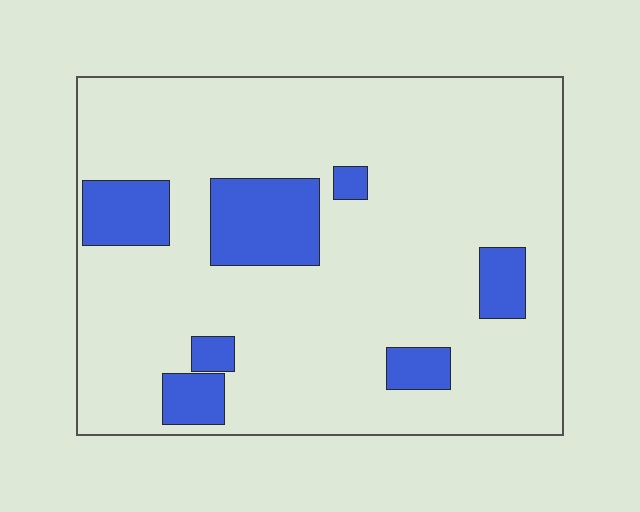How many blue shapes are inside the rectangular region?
7.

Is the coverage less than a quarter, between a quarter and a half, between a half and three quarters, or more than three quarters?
Less than a quarter.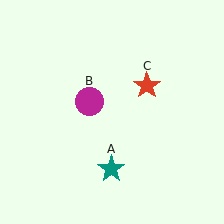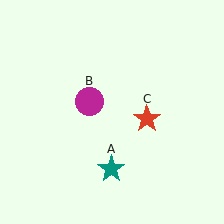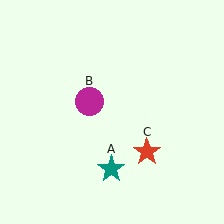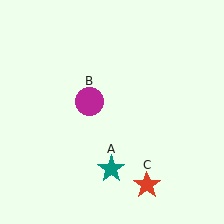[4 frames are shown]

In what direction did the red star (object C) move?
The red star (object C) moved down.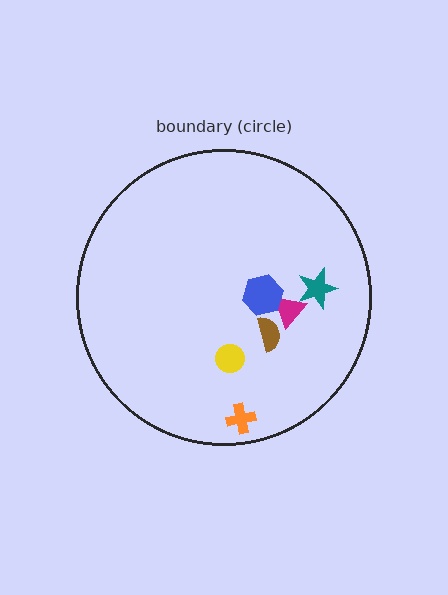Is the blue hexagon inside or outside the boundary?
Inside.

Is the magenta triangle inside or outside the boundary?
Inside.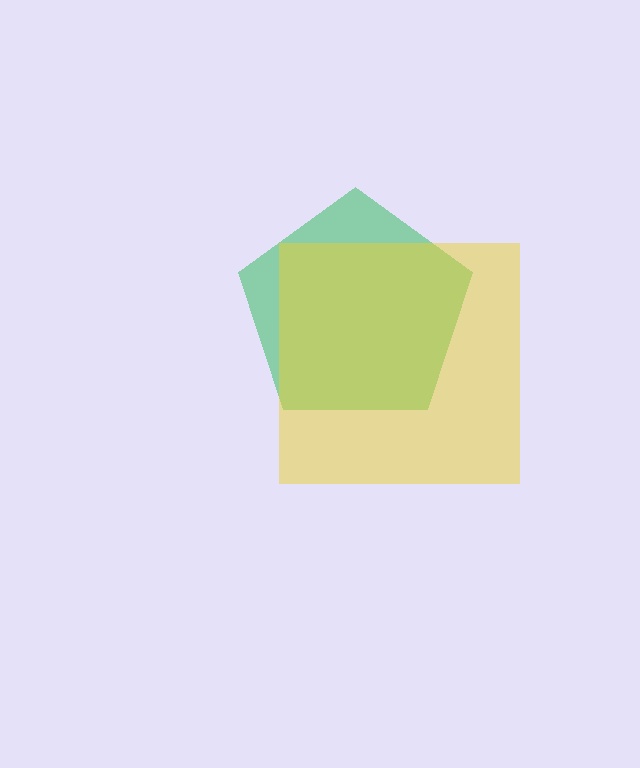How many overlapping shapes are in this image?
There are 2 overlapping shapes in the image.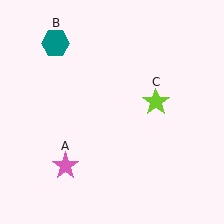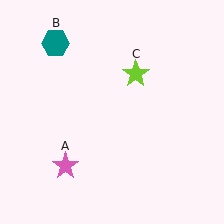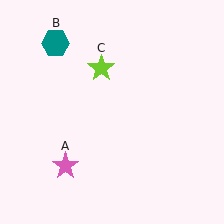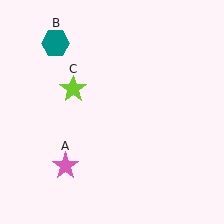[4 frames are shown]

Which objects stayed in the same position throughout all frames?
Pink star (object A) and teal hexagon (object B) remained stationary.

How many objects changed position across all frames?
1 object changed position: lime star (object C).